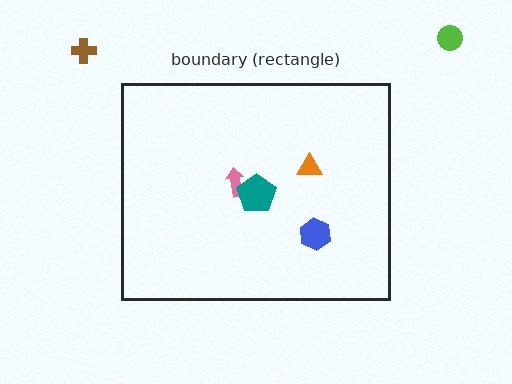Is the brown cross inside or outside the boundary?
Outside.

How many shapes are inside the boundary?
4 inside, 2 outside.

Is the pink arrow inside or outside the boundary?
Inside.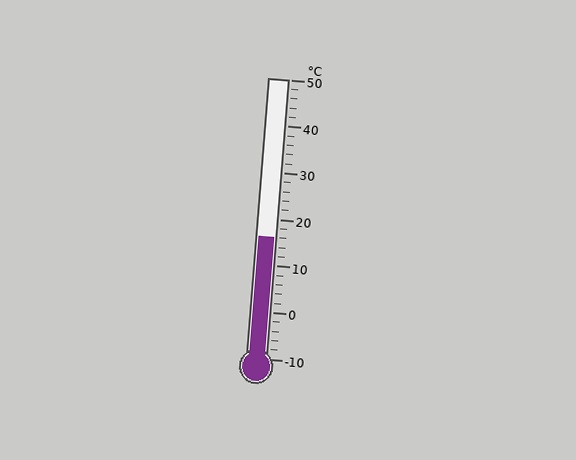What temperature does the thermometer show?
The thermometer shows approximately 16°C.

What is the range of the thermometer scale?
The thermometer scale ranges from -10°C to 50°C.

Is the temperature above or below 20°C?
The temperature is below 20°C.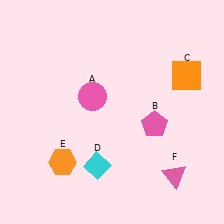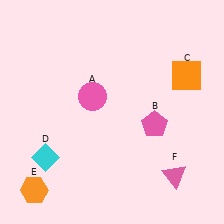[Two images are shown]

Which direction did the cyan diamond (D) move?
The cyan diamond (D) moved left.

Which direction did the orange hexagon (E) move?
The orange hexagon (E) moved left.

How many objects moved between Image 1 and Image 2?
2 objects moved between the two images.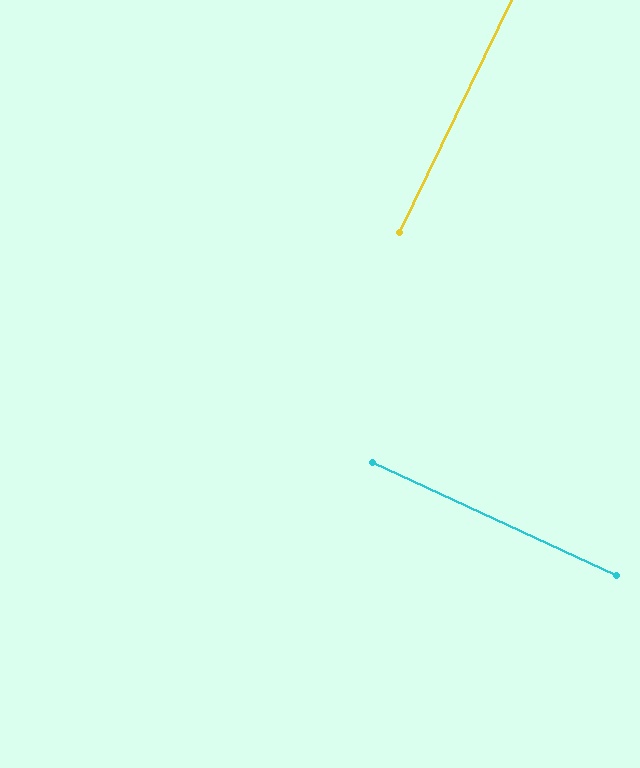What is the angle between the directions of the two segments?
Approximately 89 degrees.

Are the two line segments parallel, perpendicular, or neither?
Perpendicular — they meet at approximately 89°.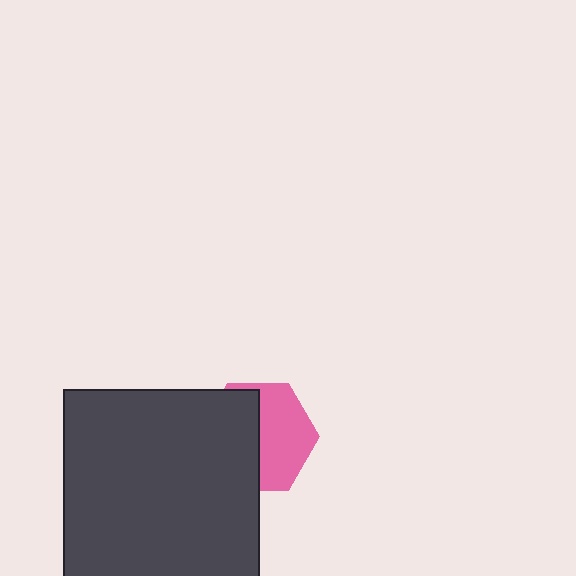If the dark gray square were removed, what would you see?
You would see the complete pink hexagon.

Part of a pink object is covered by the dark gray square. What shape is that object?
It is a hexagon.